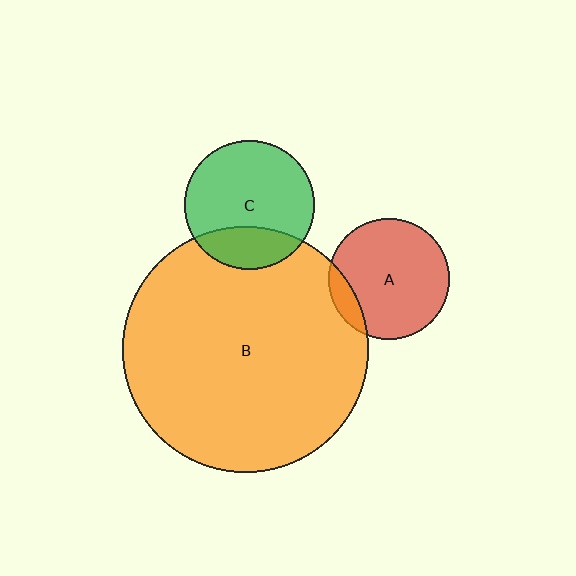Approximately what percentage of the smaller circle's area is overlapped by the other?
Approximately 25%.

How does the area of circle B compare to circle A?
Approximately 4.1 times.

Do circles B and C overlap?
Yes.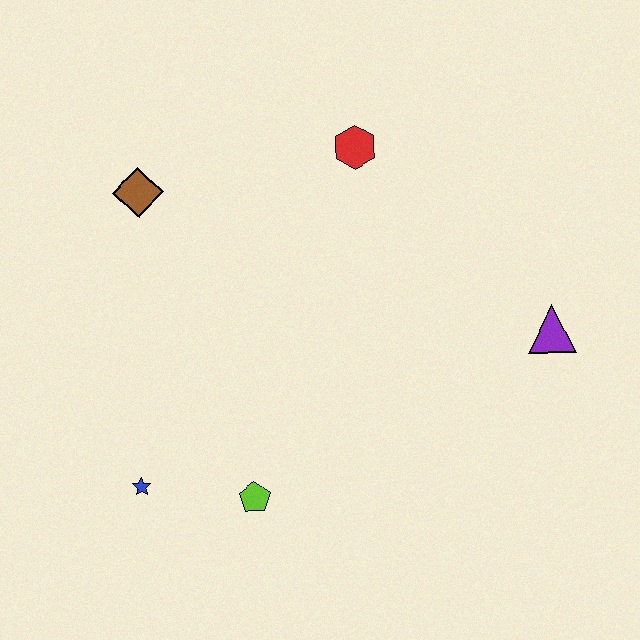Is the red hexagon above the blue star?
Yes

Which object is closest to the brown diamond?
The red hexagon is closest to the brown diamond.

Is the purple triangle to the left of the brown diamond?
No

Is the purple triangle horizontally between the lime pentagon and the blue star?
No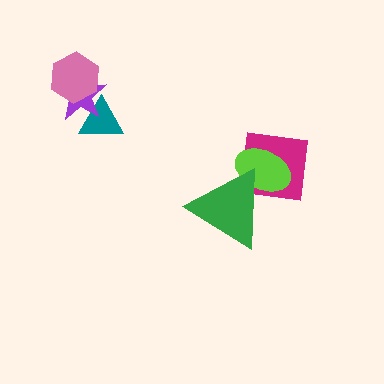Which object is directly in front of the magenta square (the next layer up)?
The lime ellipse is directly in front of the magenta square.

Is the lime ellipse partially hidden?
Yes, it is partially covered by another shape.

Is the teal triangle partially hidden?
Yes, it is partially covered by another shape.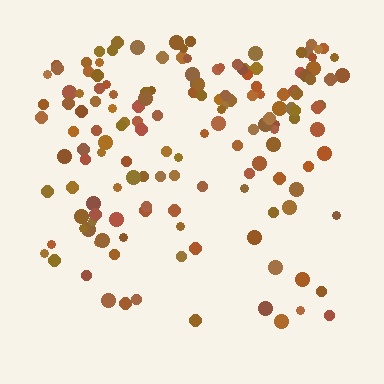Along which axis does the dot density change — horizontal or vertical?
Vertical.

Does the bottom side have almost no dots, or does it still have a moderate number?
Still a moderate number, just noticeably fewer than the top.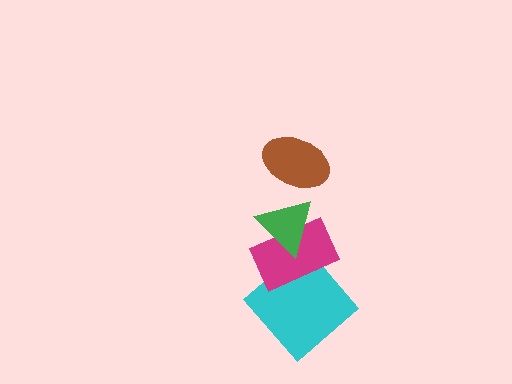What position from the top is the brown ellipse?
The brown ellipse is 1st from the top.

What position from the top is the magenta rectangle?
The magenta rectangle is 3rd from the top.